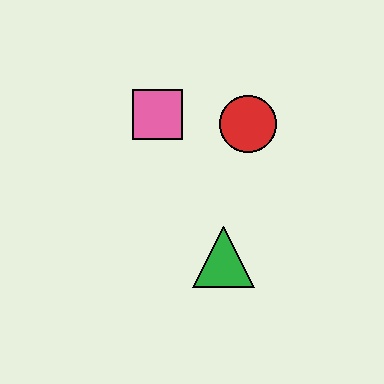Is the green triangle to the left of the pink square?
No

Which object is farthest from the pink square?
The green triangle is farthest from the pink square.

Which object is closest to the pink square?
The red circle is closest to the pink square.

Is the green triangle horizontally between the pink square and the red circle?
Yes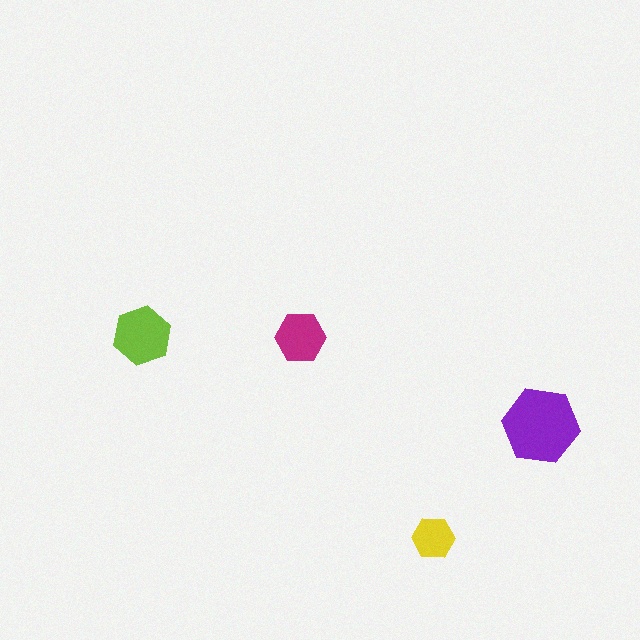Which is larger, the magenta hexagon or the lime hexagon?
The lime one.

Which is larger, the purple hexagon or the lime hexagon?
The purple one.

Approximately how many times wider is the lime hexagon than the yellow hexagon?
About 1.5 times wider.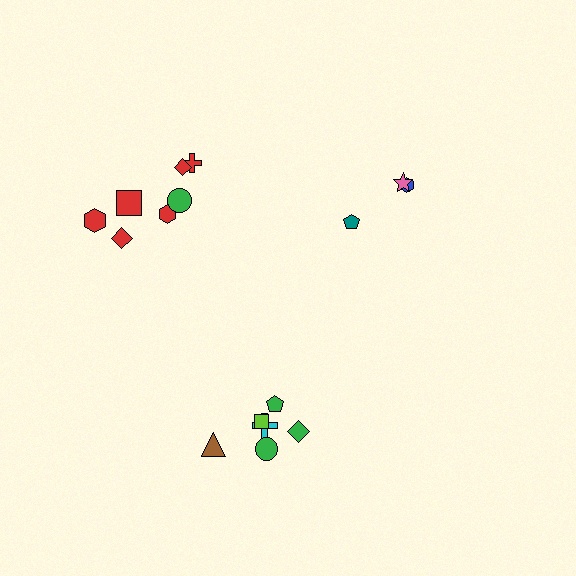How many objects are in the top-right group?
There are 3 objects.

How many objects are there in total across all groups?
There are 16 objects.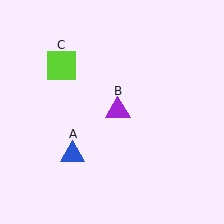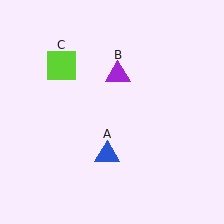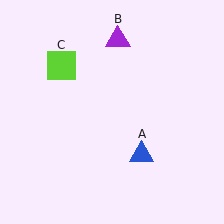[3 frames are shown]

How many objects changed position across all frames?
2 objects changed position: blue triangle (object A), purple triangle (object B).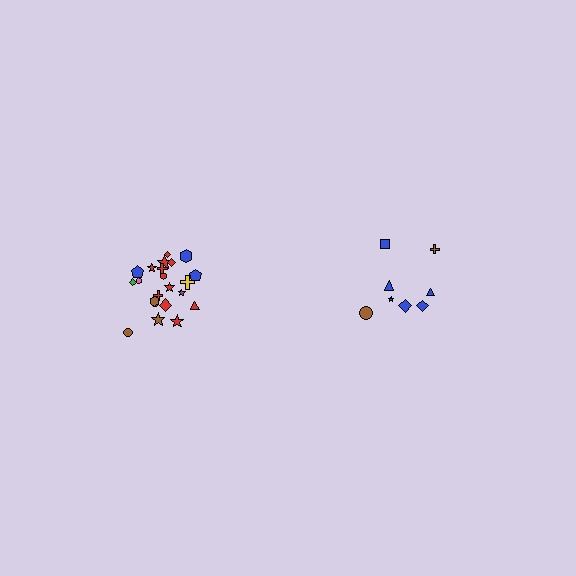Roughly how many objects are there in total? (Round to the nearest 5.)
Roughly 30 objects in total.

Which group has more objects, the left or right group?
The left group.